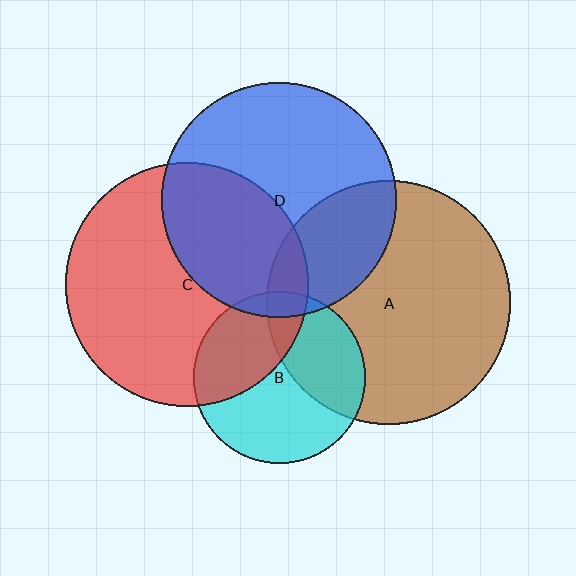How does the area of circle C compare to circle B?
Approximately 2.0 times.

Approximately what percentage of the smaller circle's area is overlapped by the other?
Approximately 40%.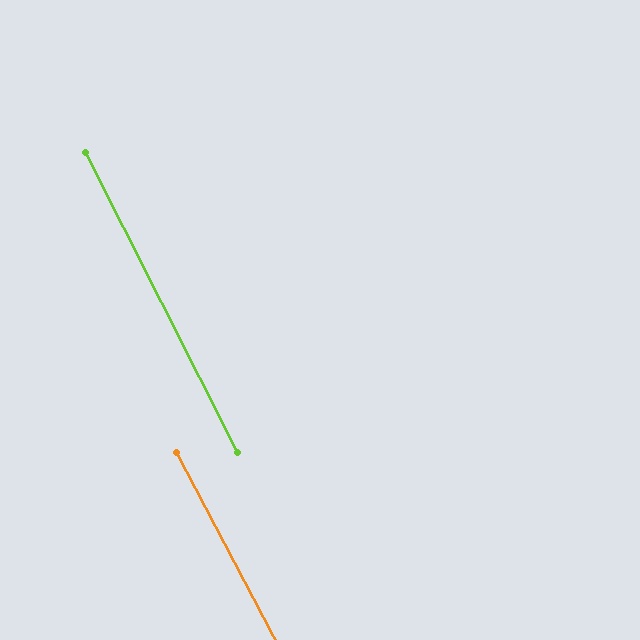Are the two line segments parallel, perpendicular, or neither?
Parallel — their directions differ by only 1.0°.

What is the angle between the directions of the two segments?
Approximately 1 degree.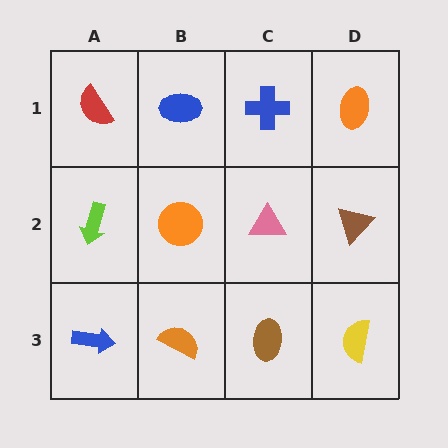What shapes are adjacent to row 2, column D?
An orange ellipse (row 1, column D), a yellow semicircle (row 3, column D), a pink triangle (row 2, column C).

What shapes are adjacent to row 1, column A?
A lime arrow (row 2, column A), a blue ellipse (row 1, column B).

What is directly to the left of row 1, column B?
A red semicircle.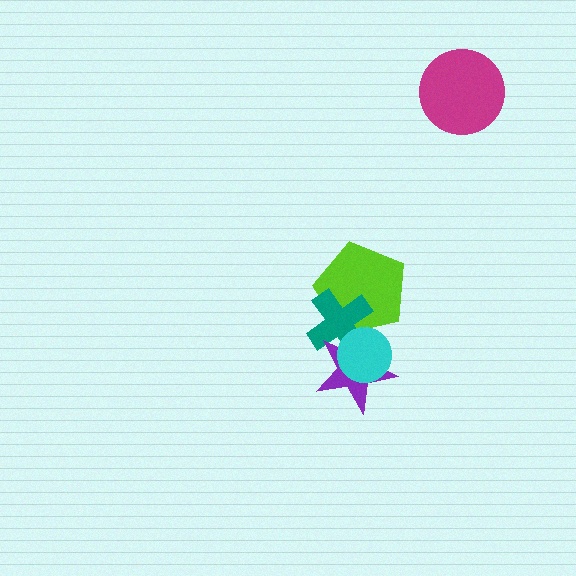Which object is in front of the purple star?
The cyan circle is in front of the purple star.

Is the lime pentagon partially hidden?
Yes, it is partially covered by another shape.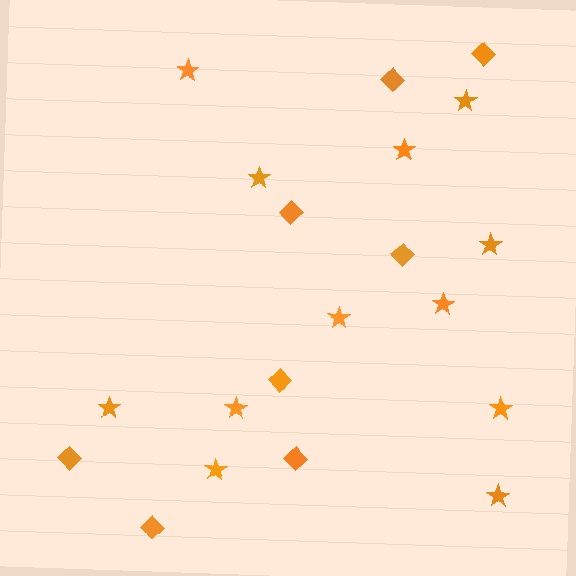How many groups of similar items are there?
There are 2 groups: one group of diamonds (8) and one group of stars (12).